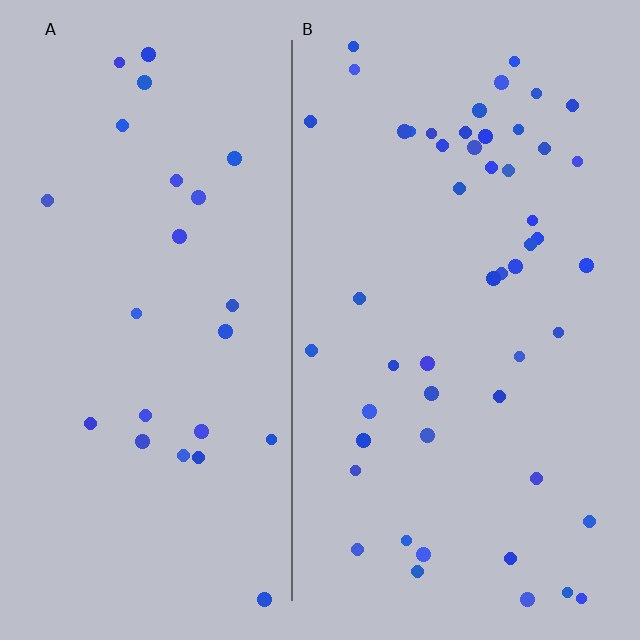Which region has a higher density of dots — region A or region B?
B (the right).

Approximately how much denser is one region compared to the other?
Approximately 2.0× — region B over region A.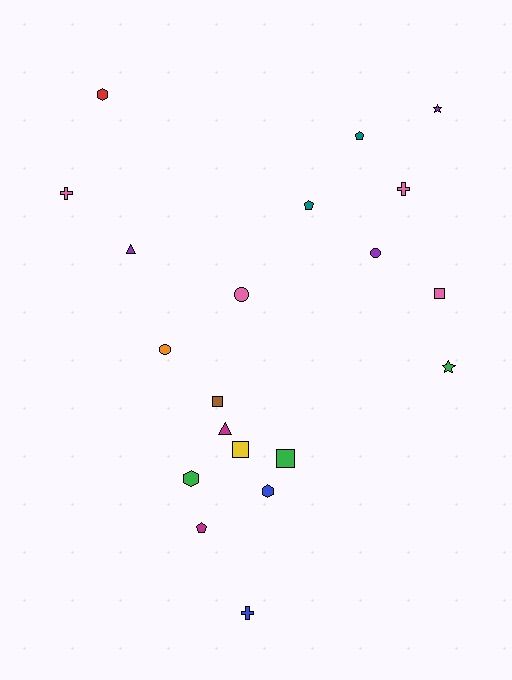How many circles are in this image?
There are 3 circles.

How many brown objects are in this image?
There is 1 brown object.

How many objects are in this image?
There are 20 objects.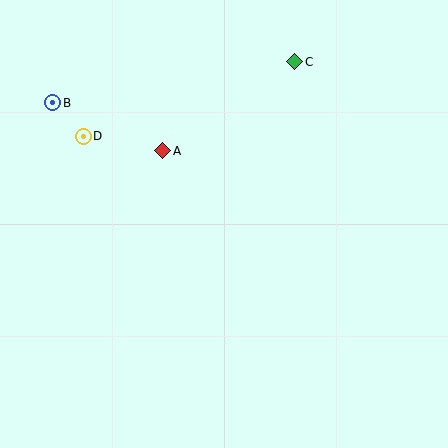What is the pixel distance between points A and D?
The distance between A and D is 81 pixels.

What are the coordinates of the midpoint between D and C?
The midpoint between D and C is at (189, 99).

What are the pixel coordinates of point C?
Point C is at (295, 62).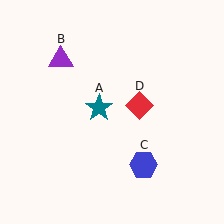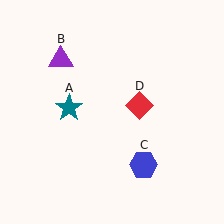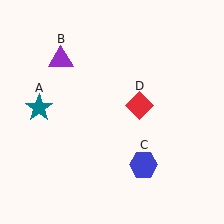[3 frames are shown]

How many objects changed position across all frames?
1 object changed position: teal star (object A).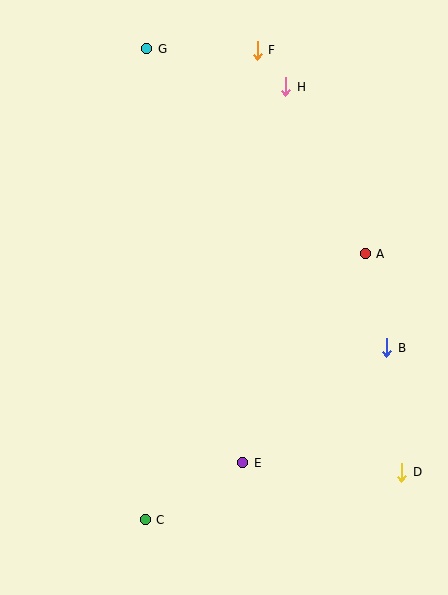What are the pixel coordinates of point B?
Point B is at (387, 348).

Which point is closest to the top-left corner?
Point G is closest to the top-left corner.